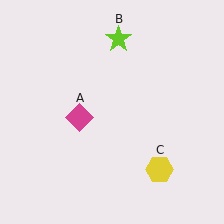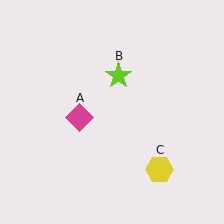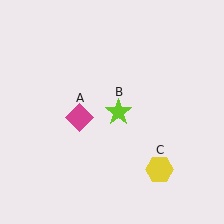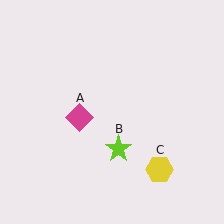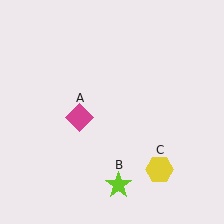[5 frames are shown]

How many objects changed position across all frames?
1 object changed position: lime star (object B).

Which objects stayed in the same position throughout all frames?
Magenta diamond (object A) and yellow hexagon (object C) remained stationary.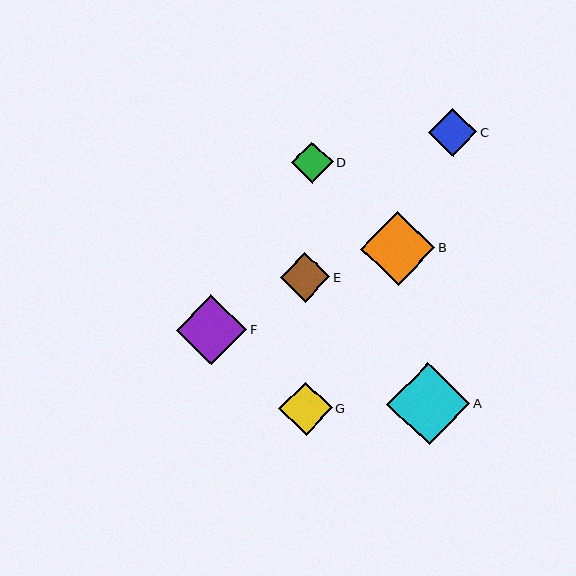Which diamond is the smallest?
Diamond D is the smallest with a size of approximately 41 pixels.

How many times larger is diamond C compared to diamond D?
Diamond C is approximately 1.2 times the size of diamond D.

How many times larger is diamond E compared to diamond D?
Diamond E is approximately 1.2 times the size of diamond D.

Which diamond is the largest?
Diamond A is the largest with a size of approximately 83 pixels.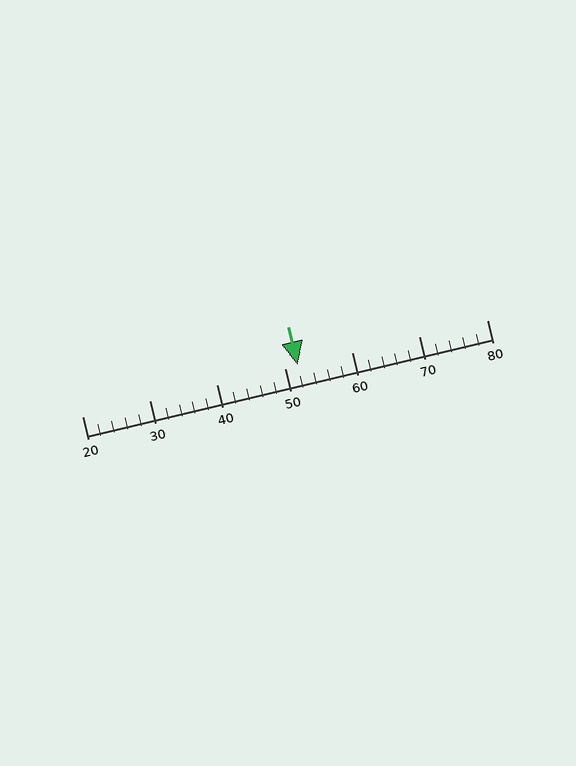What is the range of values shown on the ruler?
The ruler shows values from 20 to 80.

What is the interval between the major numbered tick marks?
The major tick marks are spaced 10 units apart.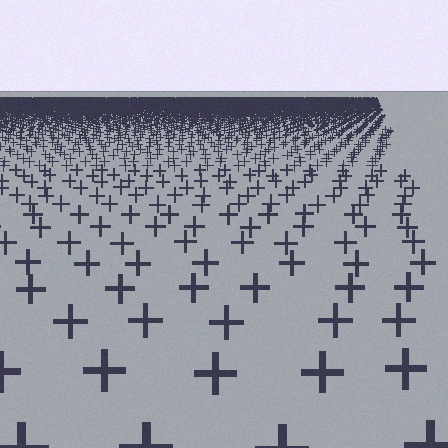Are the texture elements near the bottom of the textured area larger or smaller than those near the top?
Larger. Near the bottom, elements are closer to the viewer and appear at a bigger on-screen size.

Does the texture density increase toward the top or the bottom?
Density increases toward the top.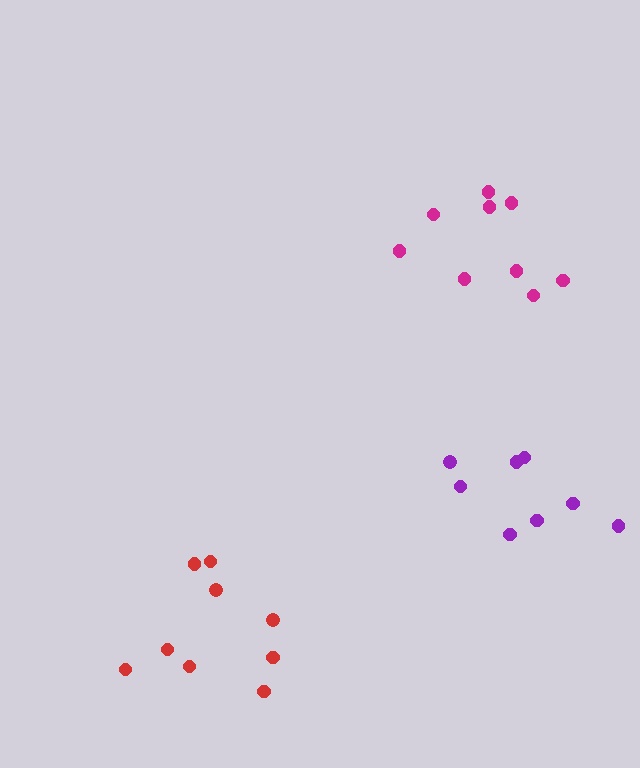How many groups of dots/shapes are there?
There are 3 groups.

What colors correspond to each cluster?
The clusters are colored: red, purple, magenta.